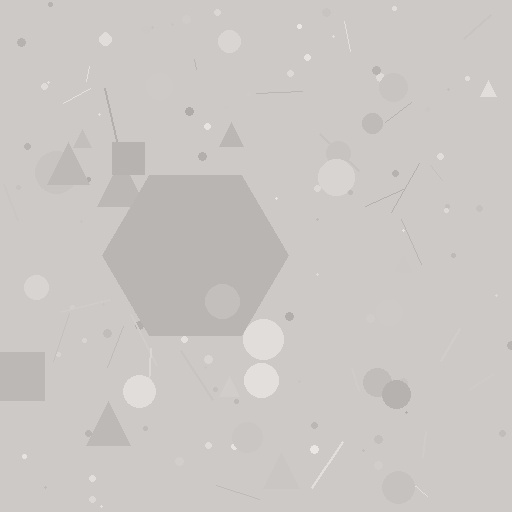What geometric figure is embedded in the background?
A hexagon is embedded in the background.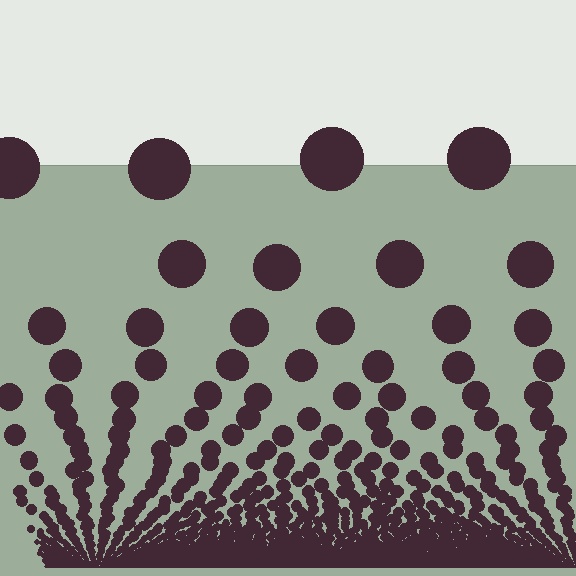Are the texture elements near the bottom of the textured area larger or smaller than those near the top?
Smaller. The gradient is inverted — elements near the bottom are smaller and denser.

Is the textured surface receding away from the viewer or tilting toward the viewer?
The surface appears to tilt toward the viewer. Texture elements get larger and sparser toward the top.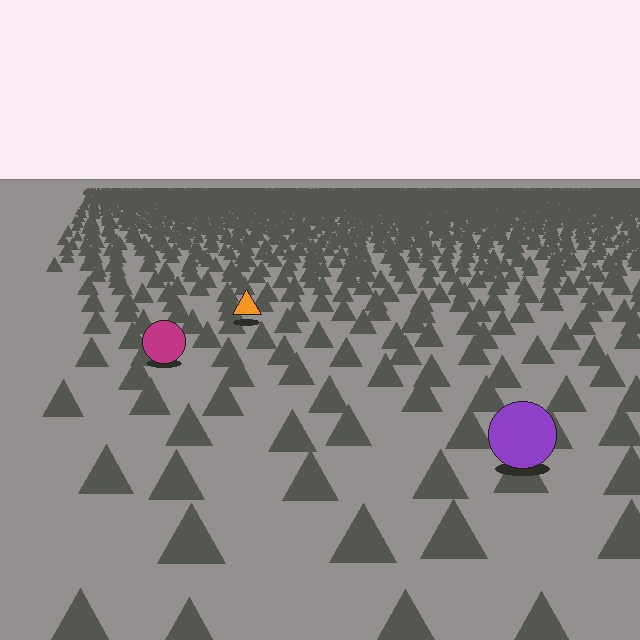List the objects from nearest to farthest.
From nearest to farthest: the purple circle, the magenta circle, the orange triangle.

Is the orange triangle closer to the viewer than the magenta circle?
No. The magenta circle is closer — you can tell from the texture gradient: the ground texture is coarser near it.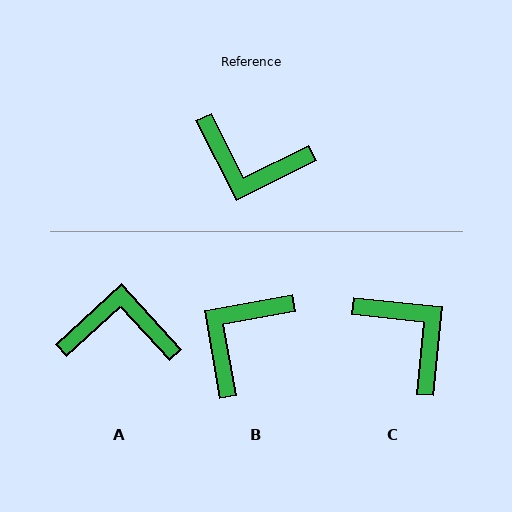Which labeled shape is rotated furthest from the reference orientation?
A, about 164 degrees away.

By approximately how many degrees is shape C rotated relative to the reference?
Approximately 147 degrees counter-clockwise.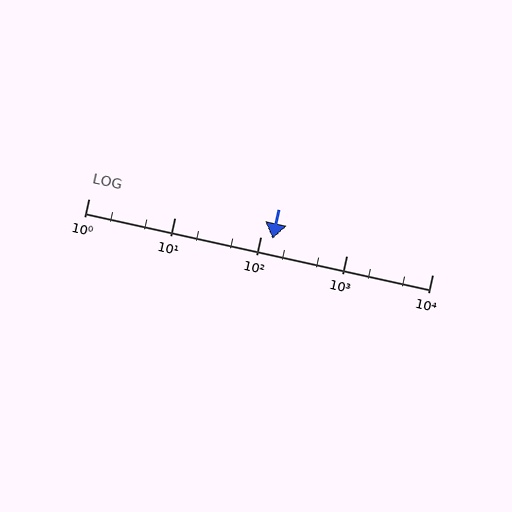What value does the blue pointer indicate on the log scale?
The pointer indicates approximately 140.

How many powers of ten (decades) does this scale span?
The scale spans 4 decades, from 1 to 10000.